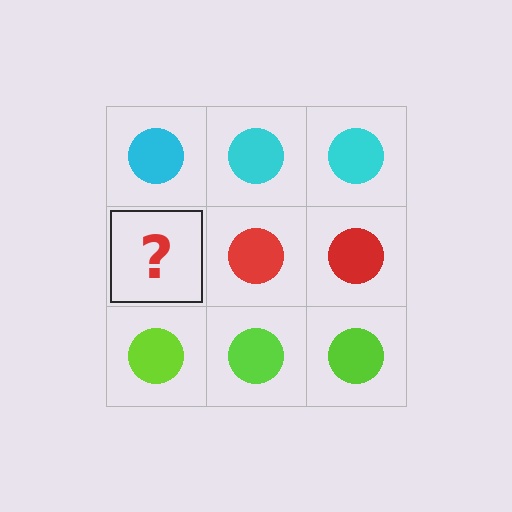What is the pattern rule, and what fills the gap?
The rule is that each row has a consistent color. The gap should be filled with a red circle.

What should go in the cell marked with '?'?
The missing cell should contain a red circle.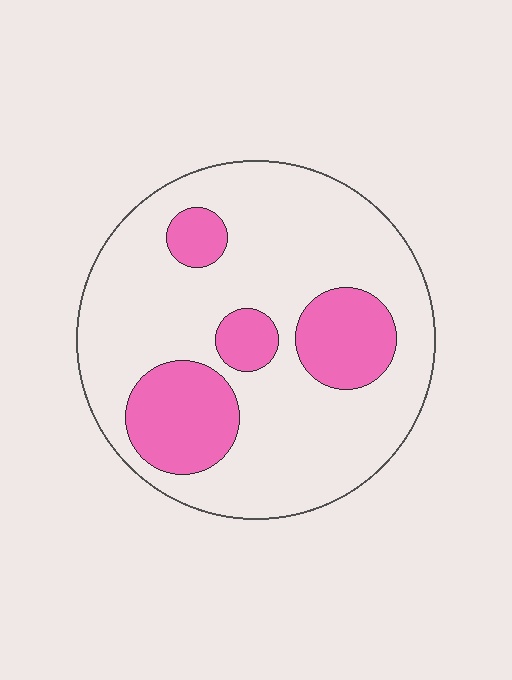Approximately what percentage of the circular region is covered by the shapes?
Approximately 25%.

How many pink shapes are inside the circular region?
4.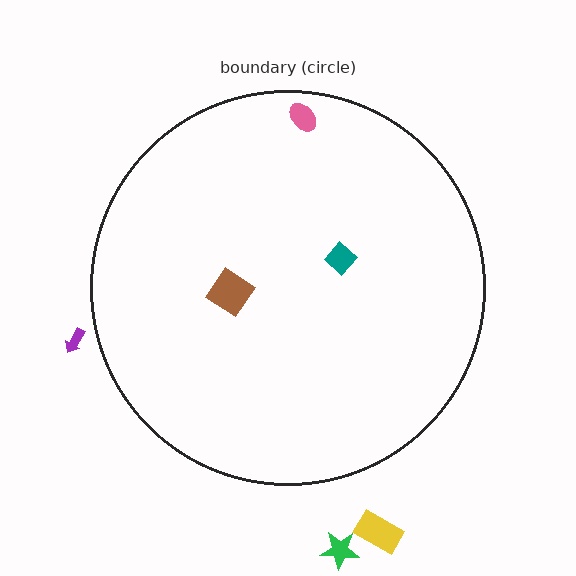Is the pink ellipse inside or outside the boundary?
Inside.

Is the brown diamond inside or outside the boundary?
Inside.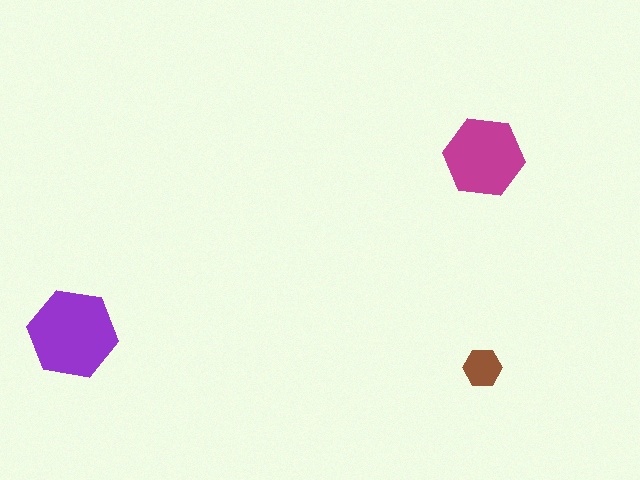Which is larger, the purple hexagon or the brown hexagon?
The purple one.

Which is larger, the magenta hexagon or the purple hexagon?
The purple one.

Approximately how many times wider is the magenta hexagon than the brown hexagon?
About 2 times wider.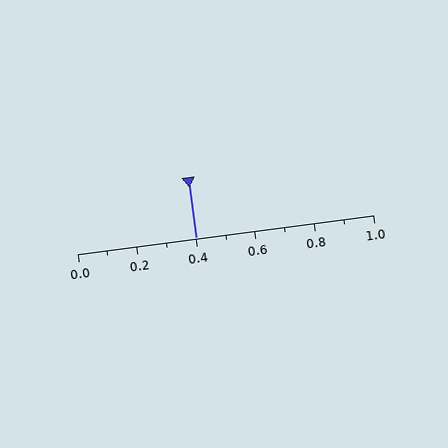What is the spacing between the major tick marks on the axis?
The major ticks are spaced 0.2 apart.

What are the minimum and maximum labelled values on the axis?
The axis runs from 0.0 to 1.0.